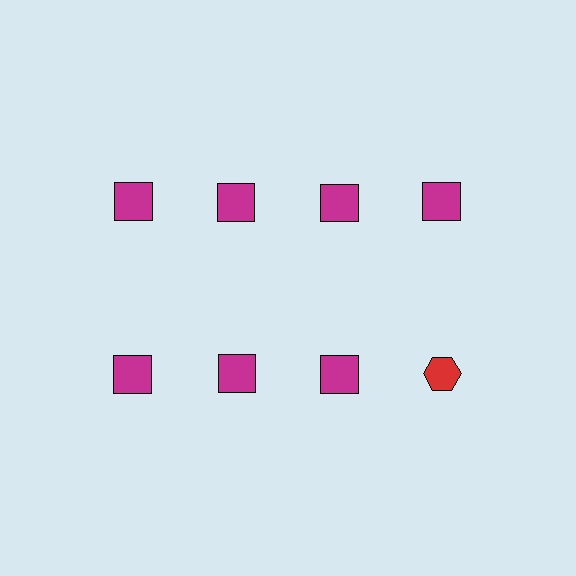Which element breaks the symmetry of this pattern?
The red hexagon in the second row, second from right column breaks the symmetry. All other shapes are magenta squares.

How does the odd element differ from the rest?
It differs in both color (red instead of magenta) and shape (hexagon instead of square).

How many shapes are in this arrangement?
There are 8 shapes arranged in a grid pattern.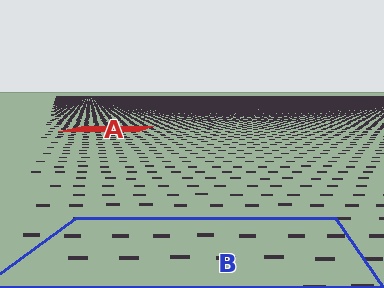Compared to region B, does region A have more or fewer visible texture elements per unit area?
Region A has more texture elements per unit area — they are packed more densely because it is farther away.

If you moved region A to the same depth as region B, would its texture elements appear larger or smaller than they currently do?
They would appear larger. At a closer depth, the same texture elements are projected at a bigger on-screen size.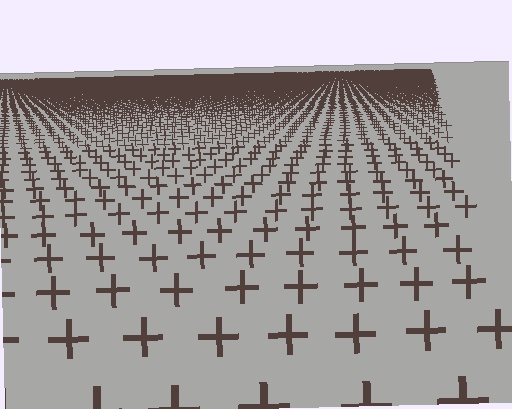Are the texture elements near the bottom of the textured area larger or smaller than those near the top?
Larger. Near the bottom, elements are closer to the viewer and appear at a bigger on-screen size.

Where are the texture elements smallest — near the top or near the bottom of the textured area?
Near the top.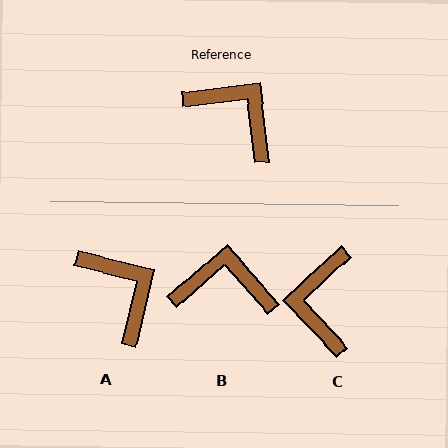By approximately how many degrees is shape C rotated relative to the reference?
Approximately 127 degrees counter-clockwise.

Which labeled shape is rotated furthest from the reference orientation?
C, about 127 degrees away.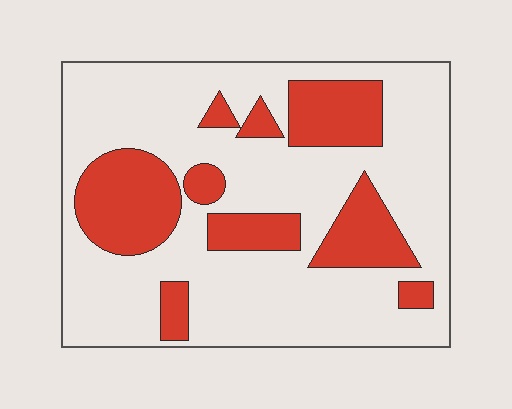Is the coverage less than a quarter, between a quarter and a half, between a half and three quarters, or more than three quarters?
Between a quarter and a half.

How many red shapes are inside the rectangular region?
9.